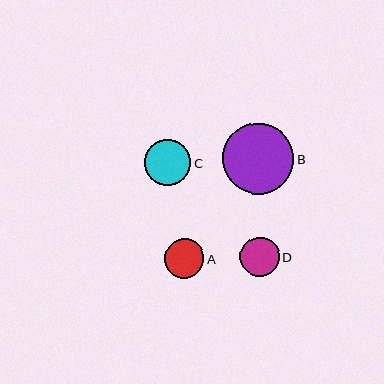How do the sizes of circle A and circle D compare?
Circle A and circle D are approximately the same size.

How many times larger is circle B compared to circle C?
Circle B is approximately 1.6 times the size of circle C.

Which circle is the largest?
Circle B is the largest with a size of approximately 71 pixels.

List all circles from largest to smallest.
From largest to smallest: B, C, A, D.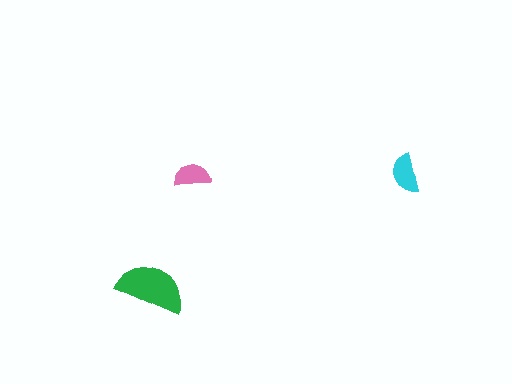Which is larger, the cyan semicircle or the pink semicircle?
The cyan one.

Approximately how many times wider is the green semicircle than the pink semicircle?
About 2 times wider.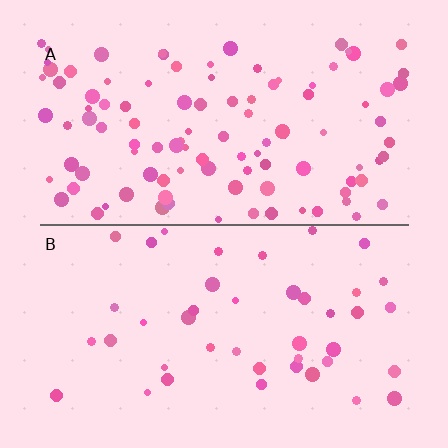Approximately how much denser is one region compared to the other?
Approximately 2.4× — region A over region B.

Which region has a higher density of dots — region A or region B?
A (the top).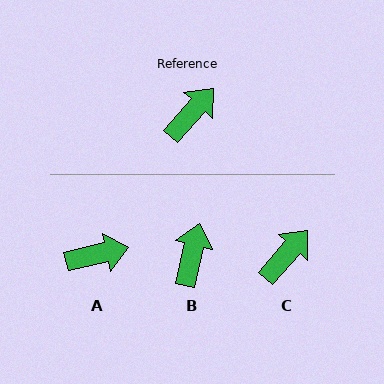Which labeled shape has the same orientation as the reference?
C.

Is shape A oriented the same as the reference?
No, it is off by about 36 degrees.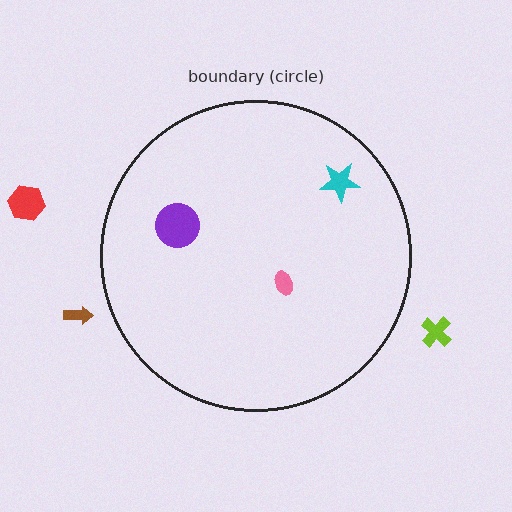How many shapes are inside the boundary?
3 inside, 3 outside.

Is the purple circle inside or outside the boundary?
Inside.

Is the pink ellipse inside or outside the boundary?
Inside.